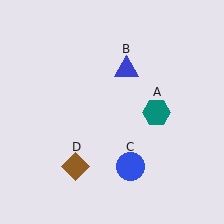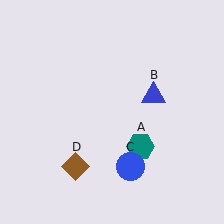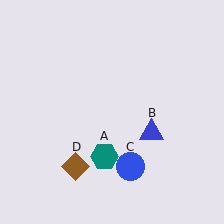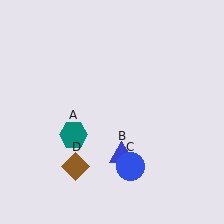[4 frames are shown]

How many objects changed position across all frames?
2 objects changed position: teal hexagon (object A), blue triangle (object B).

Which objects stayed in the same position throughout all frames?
Blue circle (object C) and brown diamond (object D) remained stationary.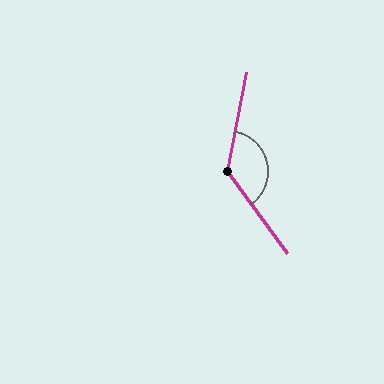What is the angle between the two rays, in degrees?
Approximately 133 degrees.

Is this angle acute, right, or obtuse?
It is obtuse.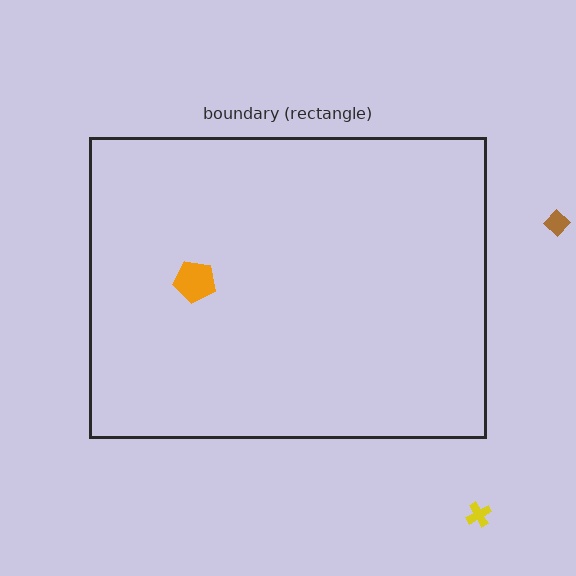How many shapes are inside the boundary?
1 inside, 2 outside.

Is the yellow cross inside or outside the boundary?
Outside.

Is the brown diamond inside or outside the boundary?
Outside.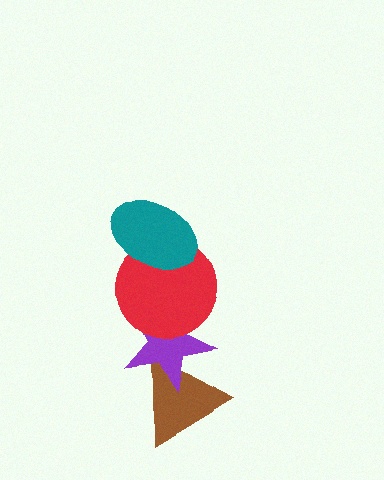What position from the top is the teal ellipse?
The teal ellipse is 1st from the top.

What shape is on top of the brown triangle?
The purple star is on top of the brown triangle.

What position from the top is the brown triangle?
The brown triangle is 4th from the top.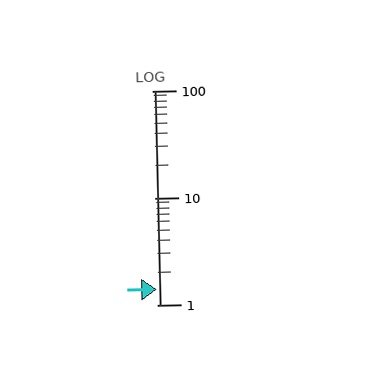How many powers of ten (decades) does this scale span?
The scale spans 2 decades, from 1 to 100.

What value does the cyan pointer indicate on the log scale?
The pointer indicates approximately 1.4.